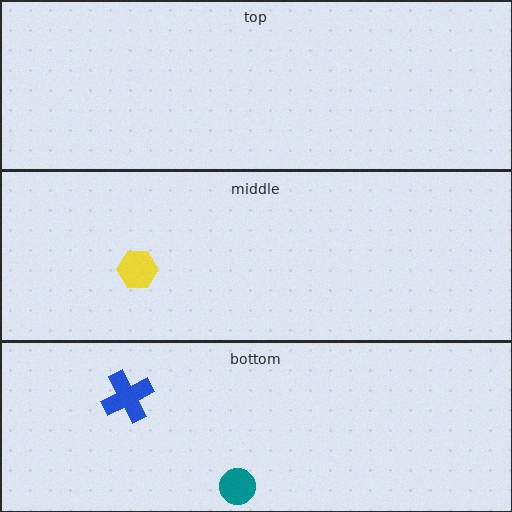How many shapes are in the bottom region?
2.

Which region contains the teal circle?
The bottom region.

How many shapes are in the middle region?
1.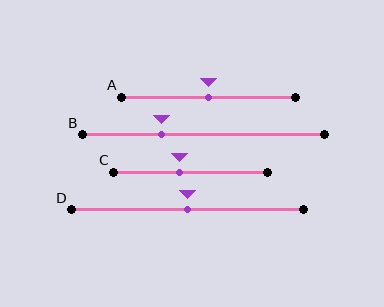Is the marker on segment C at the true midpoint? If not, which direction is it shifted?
No, the marker on segment C is shifted to the left by about 7% of the segment length.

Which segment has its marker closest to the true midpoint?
Segment A has its marker closest to the true midpoint.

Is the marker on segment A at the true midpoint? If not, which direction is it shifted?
Yes, the marker on segment A is at the true midpoint.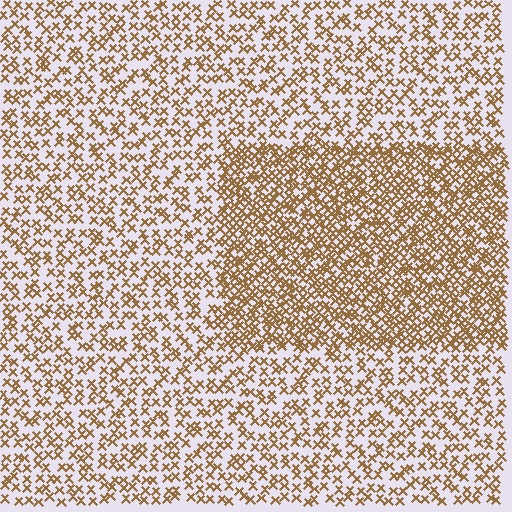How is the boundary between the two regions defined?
The boundary is defined by a change in element density (approximately 2.0x ratio). All elements are the same color, size, and shape.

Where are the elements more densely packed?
The elements are more densely packed inside the rectangle boundary.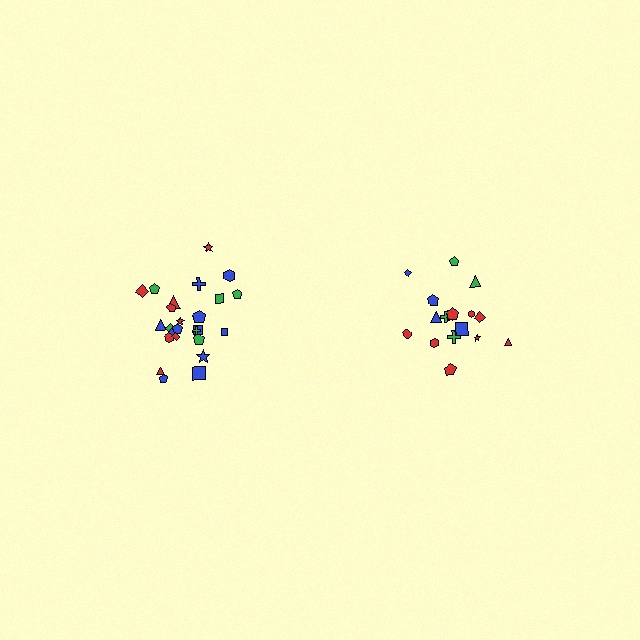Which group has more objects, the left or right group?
The left group.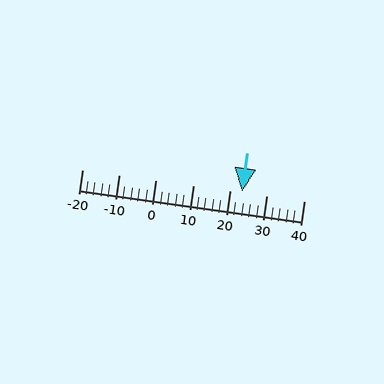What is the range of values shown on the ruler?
The ruler shows values from -20 to 40.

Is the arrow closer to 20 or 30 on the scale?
The arrow is closer to 20.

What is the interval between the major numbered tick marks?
The major tick marks are spaced 10 units apart.